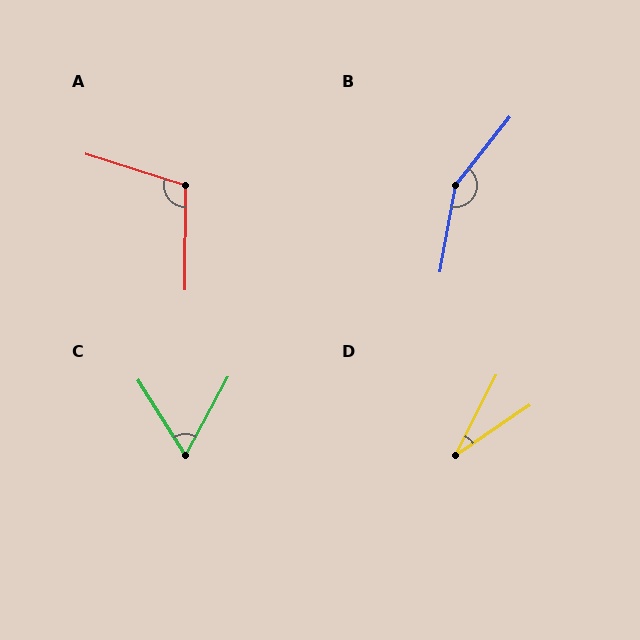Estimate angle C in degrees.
Approximately 61 degrees.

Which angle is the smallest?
D, at approximately 29 degrees.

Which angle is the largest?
B, at approximately 152 degrees.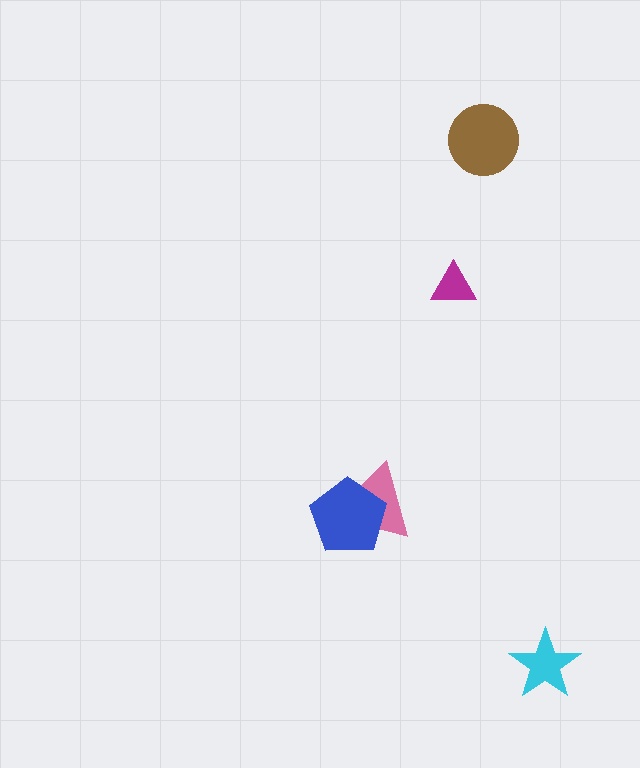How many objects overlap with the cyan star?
0 objects overlap with the cyan star.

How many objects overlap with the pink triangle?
1 object overlaps with the pink triangle.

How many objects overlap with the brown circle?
0 objects overlap with the brown circle.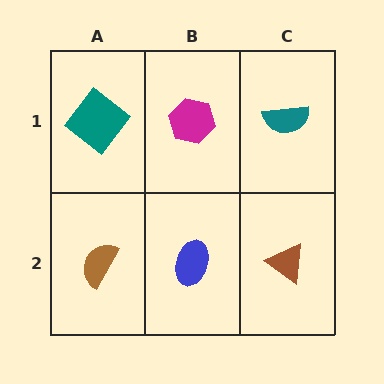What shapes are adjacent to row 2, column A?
A teal diamond (row 1, column A), a blue ellipse (row 2, column B).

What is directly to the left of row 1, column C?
A magenta hexagon.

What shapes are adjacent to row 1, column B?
A blue ellipse (row 2, column B), a teal diamond (row 1, column A), a teal semicircle (row 1, column C).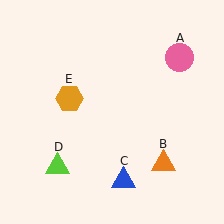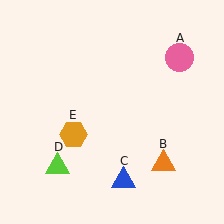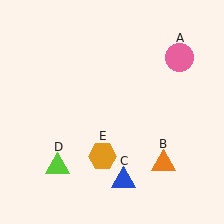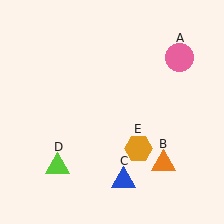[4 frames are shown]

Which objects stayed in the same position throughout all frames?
Pink circle (object A) and orange triangle (object B) and blue triangle (object C) and lime triangle (object D) remained stationary.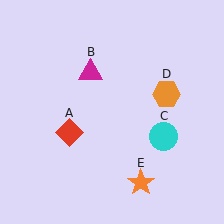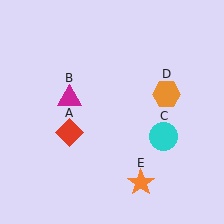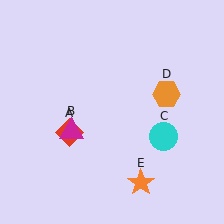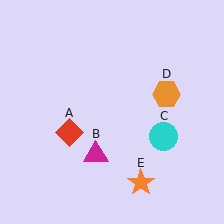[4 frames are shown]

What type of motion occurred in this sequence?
The magenta triangle (object B) rotated counterclockwise around the center of the scene.